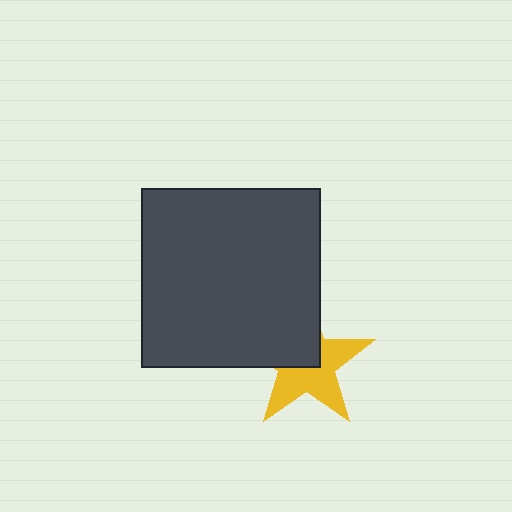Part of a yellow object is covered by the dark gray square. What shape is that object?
It is a star.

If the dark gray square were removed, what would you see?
You would see the complete yellow star.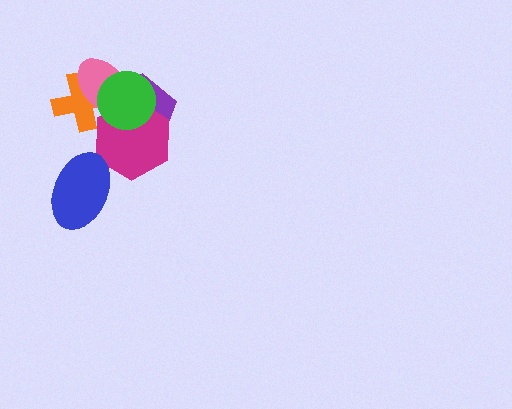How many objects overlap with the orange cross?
4 objects overlap with the orange cross.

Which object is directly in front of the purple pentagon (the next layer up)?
The magenta hexagon is directly in front of the purple pentagon.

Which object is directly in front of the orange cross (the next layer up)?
The pink ellipse is directly in front of the orange cross.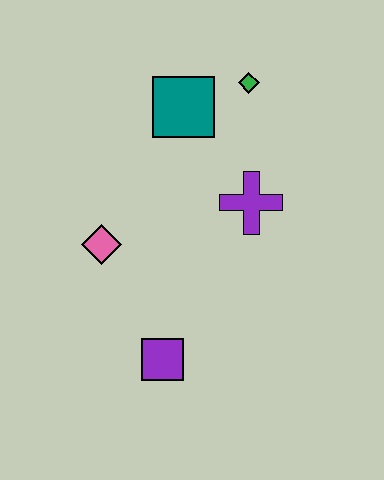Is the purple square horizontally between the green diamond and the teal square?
No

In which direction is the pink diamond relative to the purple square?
The pink diamond is above the purple square.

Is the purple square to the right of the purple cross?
No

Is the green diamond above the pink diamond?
Yes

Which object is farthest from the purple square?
The green diamond is farthest from the purple square.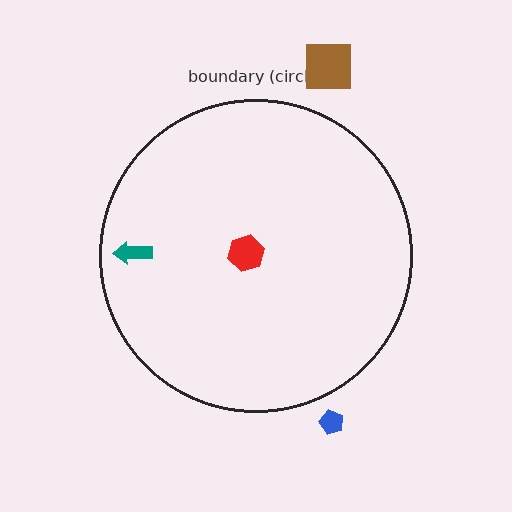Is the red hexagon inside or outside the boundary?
Inside.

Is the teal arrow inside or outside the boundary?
Inside.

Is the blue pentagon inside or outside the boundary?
Outside.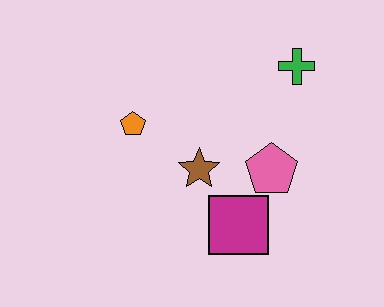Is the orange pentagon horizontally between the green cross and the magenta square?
No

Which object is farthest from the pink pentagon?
The orange pentagon is farthest from the pink pentagon.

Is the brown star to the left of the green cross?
Yes